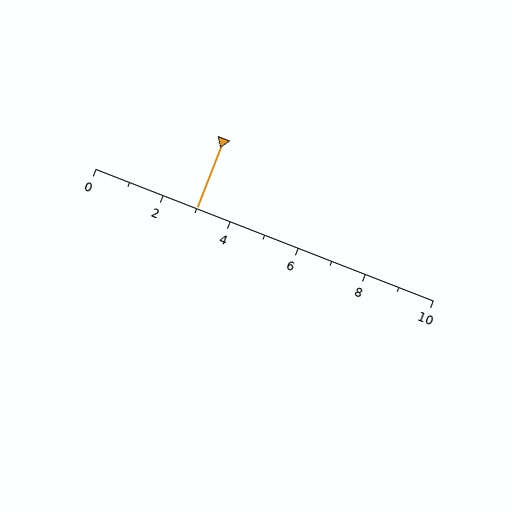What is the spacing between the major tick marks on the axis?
The major ticks are spaced 2 apart.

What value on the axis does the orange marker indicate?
The marker indicates approximately 3.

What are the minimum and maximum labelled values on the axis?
The axis runs from 0 to 10.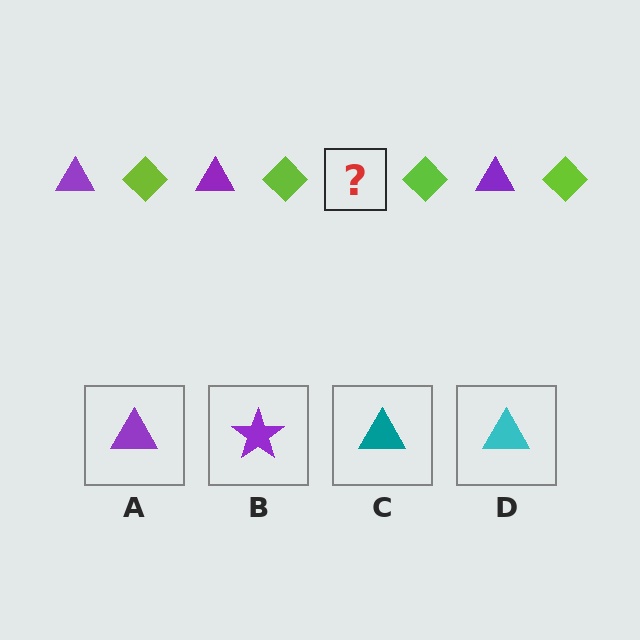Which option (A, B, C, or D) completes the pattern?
A.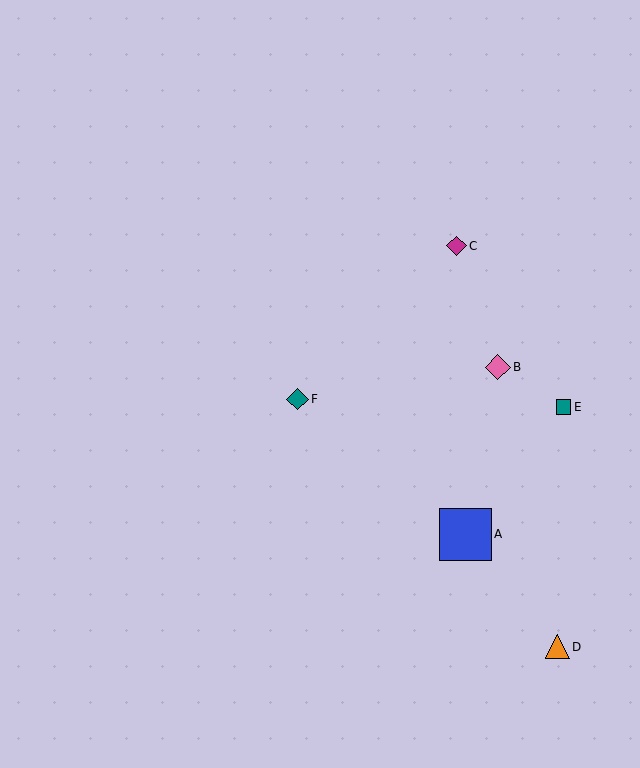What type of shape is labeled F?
Shape F is a teal diamond.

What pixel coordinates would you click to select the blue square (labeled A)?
Click at (465, 534) to select the blue square A.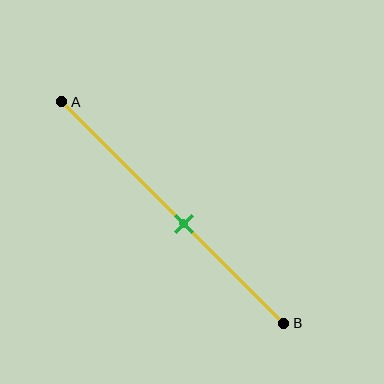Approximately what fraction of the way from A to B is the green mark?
The green mark is approximately 55% of the way from A to B.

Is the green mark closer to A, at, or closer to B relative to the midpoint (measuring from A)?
The green mark is closer to point B than the midpoint of segment AB.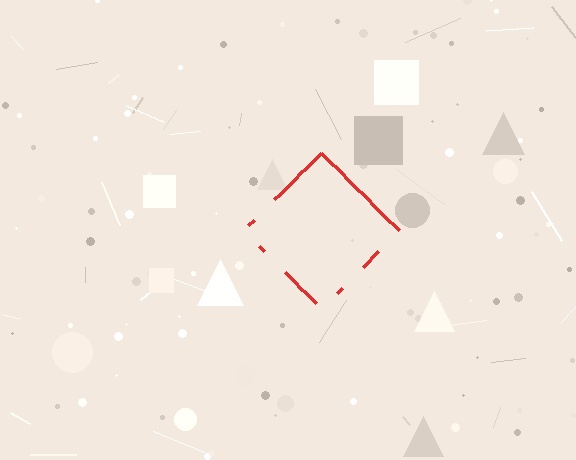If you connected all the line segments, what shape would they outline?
They would outline a diamond.